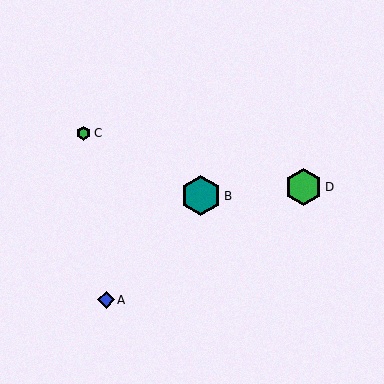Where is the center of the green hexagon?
The center of the green hexagon is at (84, 133).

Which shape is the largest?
The teal hexagon (labeled B) is the largest.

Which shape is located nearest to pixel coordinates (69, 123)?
The green hexagon (labeled C) at (84, 133) is nearest to that location.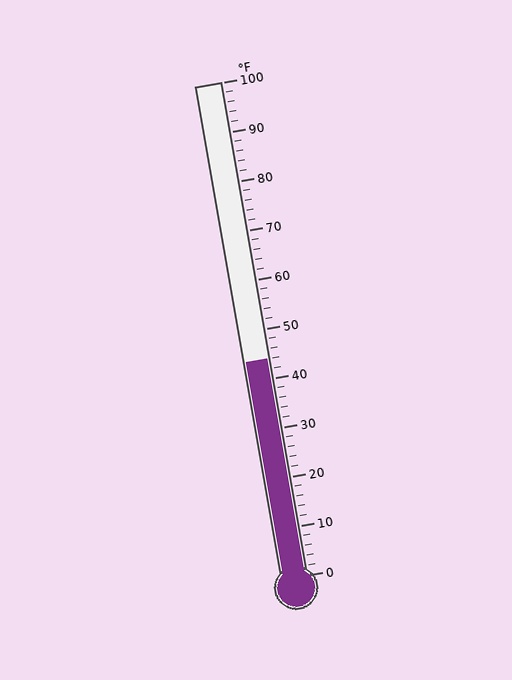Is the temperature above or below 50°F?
The temperature is below 50°F.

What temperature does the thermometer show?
The thermometer shows approximately 44°F.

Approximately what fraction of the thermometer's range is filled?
The thermometer is filled to approximately 45% of its range.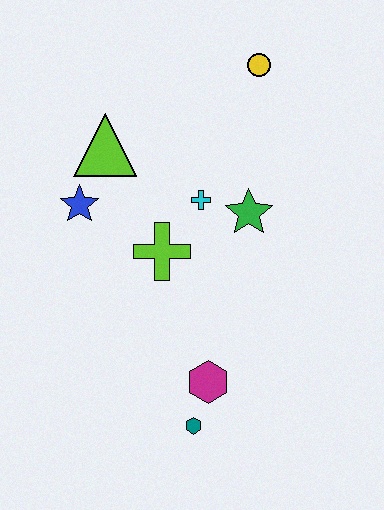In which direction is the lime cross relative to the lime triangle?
The lime cross is below the lime triangle.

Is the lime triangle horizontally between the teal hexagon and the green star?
No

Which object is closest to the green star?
The cyan cross is closest to the green star.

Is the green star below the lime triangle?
Yes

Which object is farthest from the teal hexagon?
The yellow circle is farthest from the teal hexagon.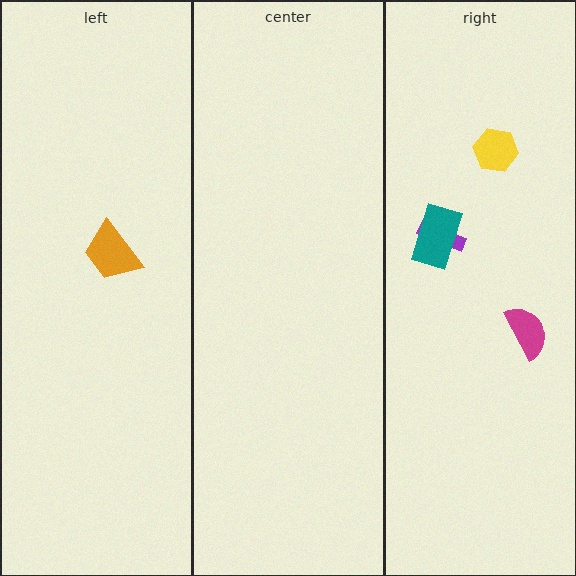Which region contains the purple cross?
The right region.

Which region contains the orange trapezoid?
The left region.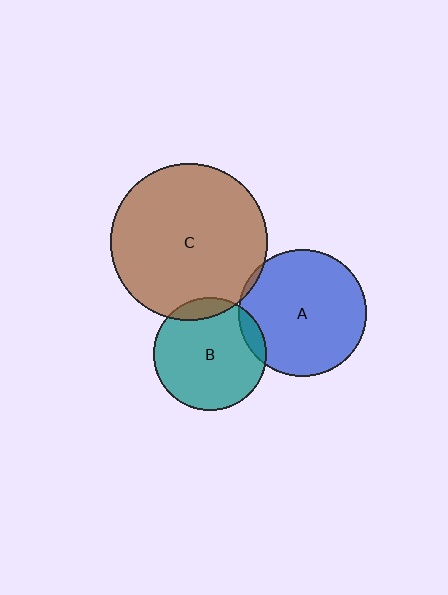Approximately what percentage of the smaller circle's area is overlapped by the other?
Approximately 10%.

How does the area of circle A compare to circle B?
Approximately 1.3 times.